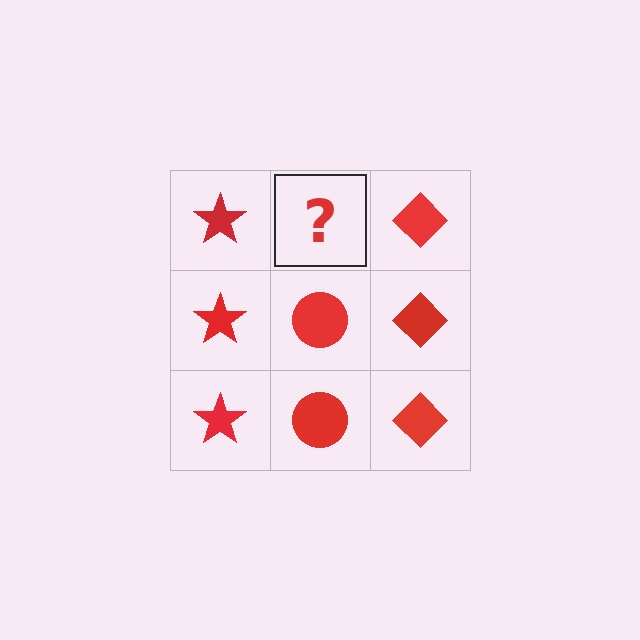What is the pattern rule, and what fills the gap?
The rule is that each column has a consistent shape. The gap should be filled with a red circle.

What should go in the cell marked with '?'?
The missing cell should contain a red circle.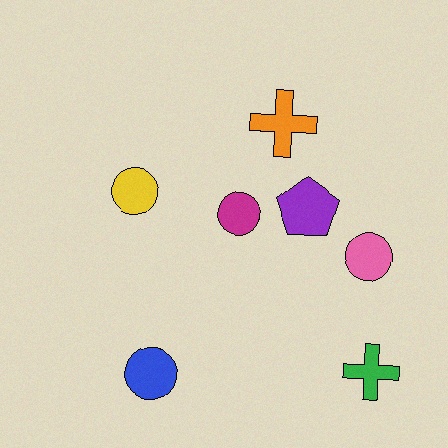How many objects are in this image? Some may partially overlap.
There are 7 objects.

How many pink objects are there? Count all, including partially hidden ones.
There is 1 pink object.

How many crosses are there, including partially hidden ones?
There are 2 crosses.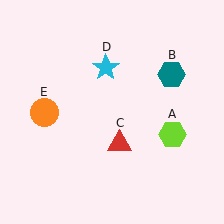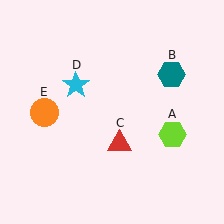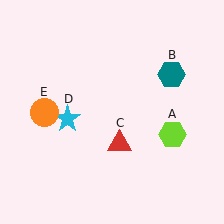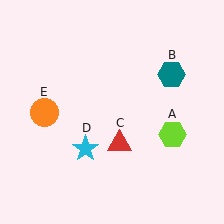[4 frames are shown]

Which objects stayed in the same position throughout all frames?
Lime hexagon (object A) and teal hexagon (object B) and red triangle (object C) and orange circle (object E) remained stationary.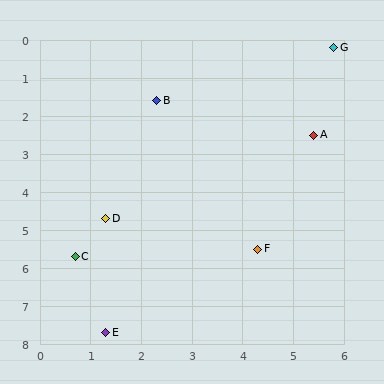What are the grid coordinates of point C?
Point C is at approximately (0.7, 5.7).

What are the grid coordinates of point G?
Point G is at approximately (5.8, 0.2).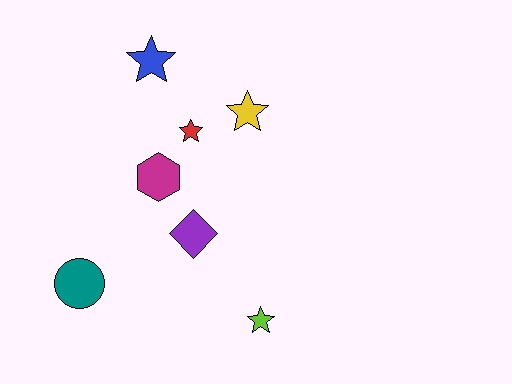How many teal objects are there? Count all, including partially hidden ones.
There is 1 teal object.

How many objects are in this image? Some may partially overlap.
There are 7 objects.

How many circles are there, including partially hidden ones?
There is 1 circle.